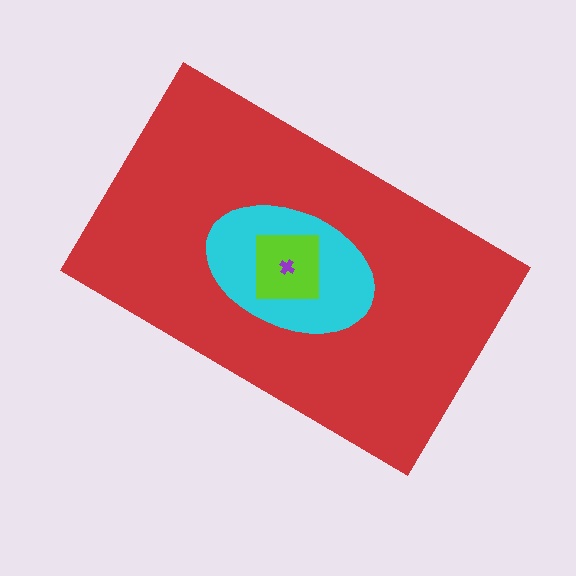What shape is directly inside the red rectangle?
The cyan ellipse.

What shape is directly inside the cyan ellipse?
The lime square.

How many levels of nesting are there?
4.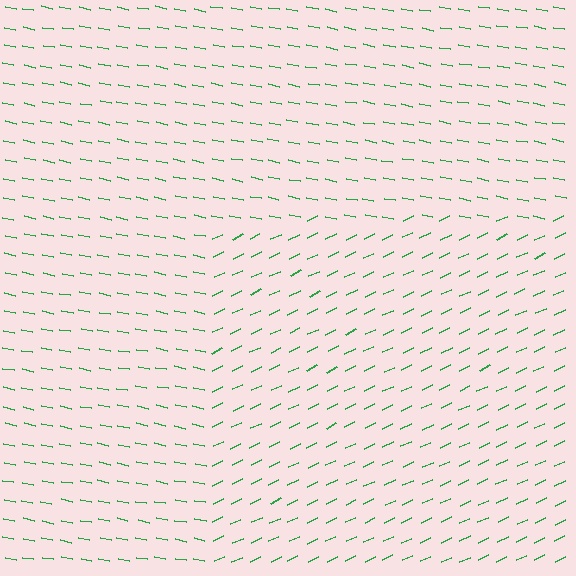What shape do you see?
I see a rectangle.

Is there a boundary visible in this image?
Yes, there is a texture boundary formed by a change in line orientation.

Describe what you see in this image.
The image is filled with small green line segments. A rectangle region in the image has lines oriented differently from the surrounding lines, creating a visible texture boundary.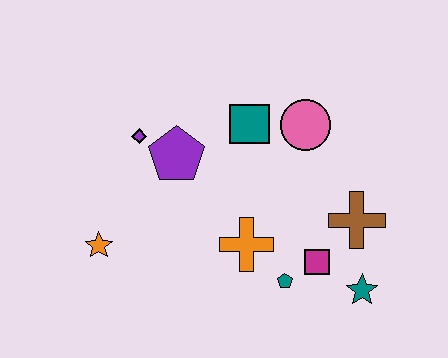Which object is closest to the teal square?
The pink circle is closest to the teal square.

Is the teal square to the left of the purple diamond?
No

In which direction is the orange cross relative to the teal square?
The orange cross is below the teal square.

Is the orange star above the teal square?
No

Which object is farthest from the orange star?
The teal star is farthest from the orange star.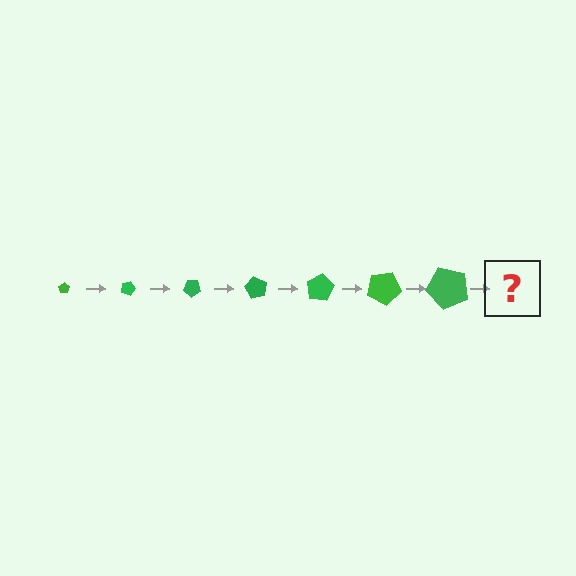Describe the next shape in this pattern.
It should be a pentagon, larger than the previous one and rotated 140 degrees from the start.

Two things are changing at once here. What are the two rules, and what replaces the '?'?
The two rules are that the pentagon grows larger each step and it rotates 20 degrees each step. The '?' should be a pentagon, larger than the previous one and rotated 140 degrees from the start.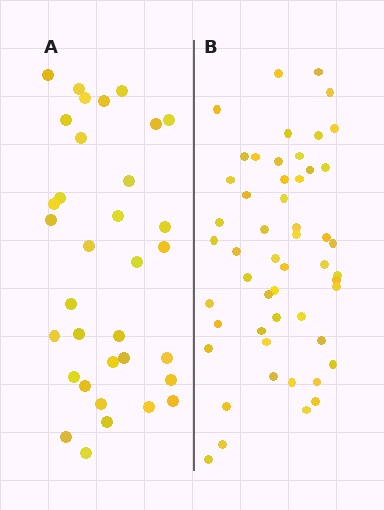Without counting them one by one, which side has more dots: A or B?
Region B (the right region) has more dots.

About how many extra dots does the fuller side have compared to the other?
Region B has approximately 20 more dots than region A.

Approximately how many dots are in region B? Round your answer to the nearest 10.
About 50 dots. (The exact count is 52, which rounds to 50.)